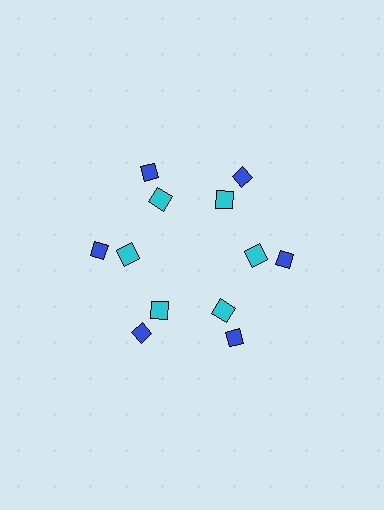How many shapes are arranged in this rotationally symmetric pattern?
There are 12 shapes, arranged in 6 groups of 2.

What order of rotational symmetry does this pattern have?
This pattern has 6-fold rotational symmetry.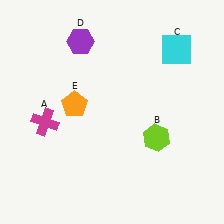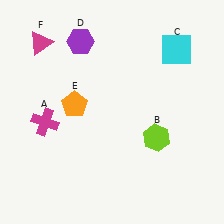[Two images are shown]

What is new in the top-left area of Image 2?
A magenta triangle (F) was added in the top-left area of Image 2.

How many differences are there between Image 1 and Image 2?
There is 1 difference between the two images.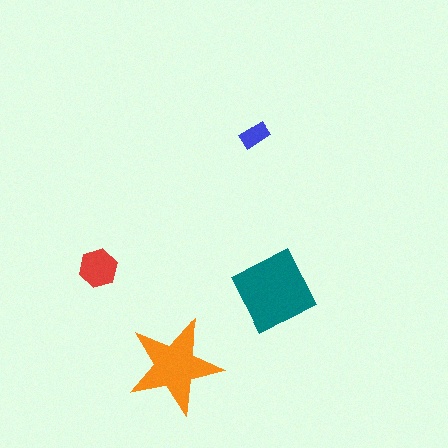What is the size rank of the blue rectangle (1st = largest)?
4th.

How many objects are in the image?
There are 4 objects in the image.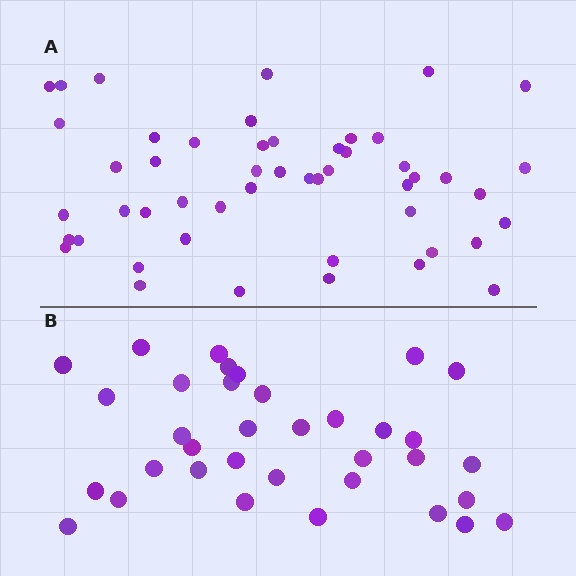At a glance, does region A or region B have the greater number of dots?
Region A (the top region) has more dots.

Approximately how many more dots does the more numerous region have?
Region A has approximately 15 more dots than region B.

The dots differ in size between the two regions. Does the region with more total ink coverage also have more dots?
No. Region B has more total ink coverage because its dots are larger, but region A actually contains more individual dots. Total area can be misleading — the number of items is what matters here.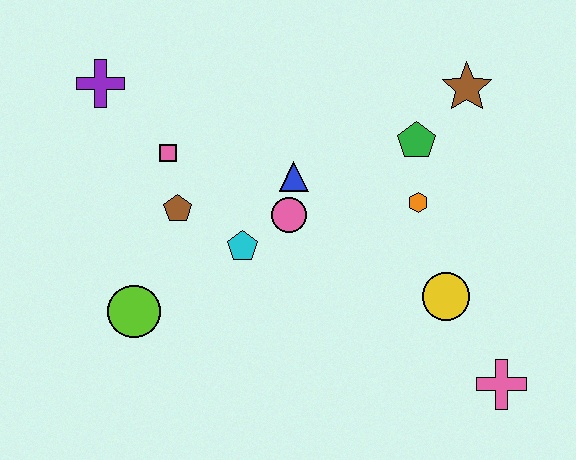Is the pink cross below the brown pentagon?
Yes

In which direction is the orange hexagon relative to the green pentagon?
The orange hexagon is below the green pentagon.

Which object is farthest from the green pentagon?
The lime circle is farthest from the green pentagon.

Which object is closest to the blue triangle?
The pink circle is closest to the blue triangle.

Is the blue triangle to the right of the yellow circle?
No